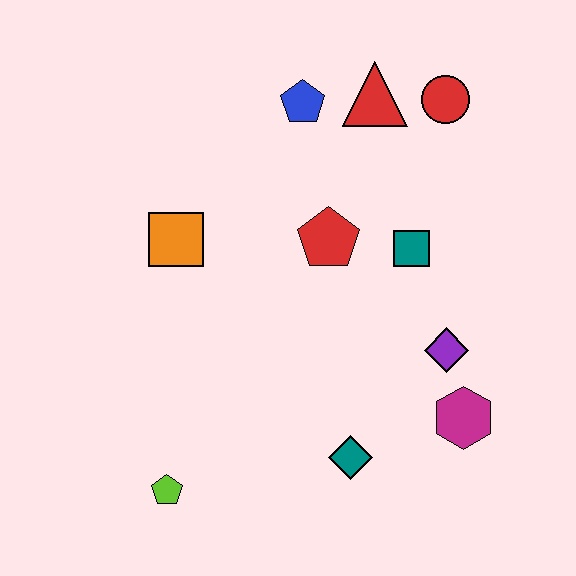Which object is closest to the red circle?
The red triangle is closest to the red circle.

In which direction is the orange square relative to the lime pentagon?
The orange square is above the lime pentagon.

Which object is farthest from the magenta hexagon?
The blue pentagon is farthest from the magenta hexagon.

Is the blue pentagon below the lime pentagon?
No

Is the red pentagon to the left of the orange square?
No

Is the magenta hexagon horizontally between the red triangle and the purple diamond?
No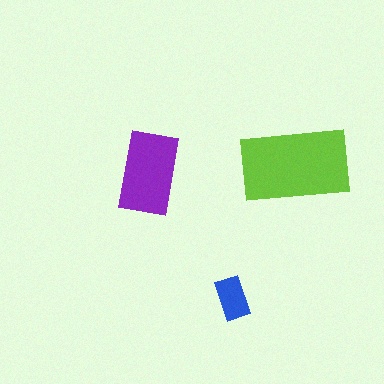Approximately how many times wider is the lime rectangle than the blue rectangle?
About 2.5 times wider.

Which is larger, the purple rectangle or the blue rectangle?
The purple one.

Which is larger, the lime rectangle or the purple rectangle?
The lime one.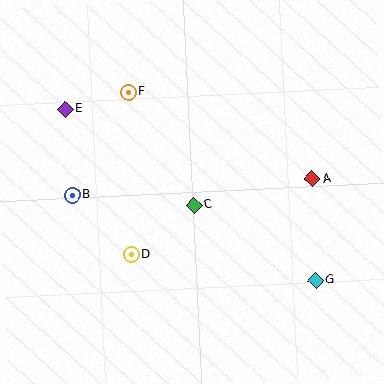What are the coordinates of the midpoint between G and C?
The midpoint between G and C is at (255, 243).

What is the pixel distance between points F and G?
The distance between F and G is 266 pixels.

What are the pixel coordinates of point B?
Point B is at (72, 195).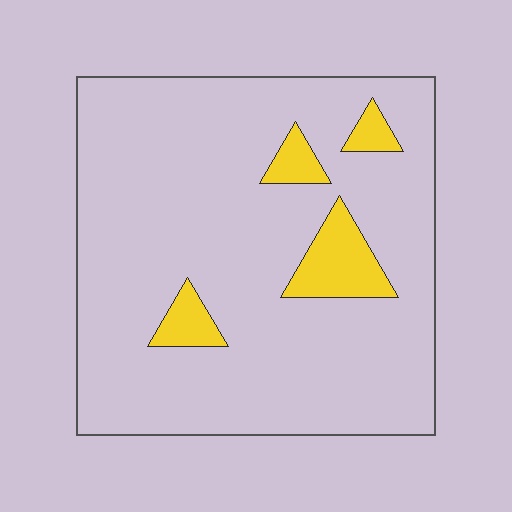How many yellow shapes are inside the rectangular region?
4.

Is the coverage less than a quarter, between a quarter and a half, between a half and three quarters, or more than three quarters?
Less than a quarter.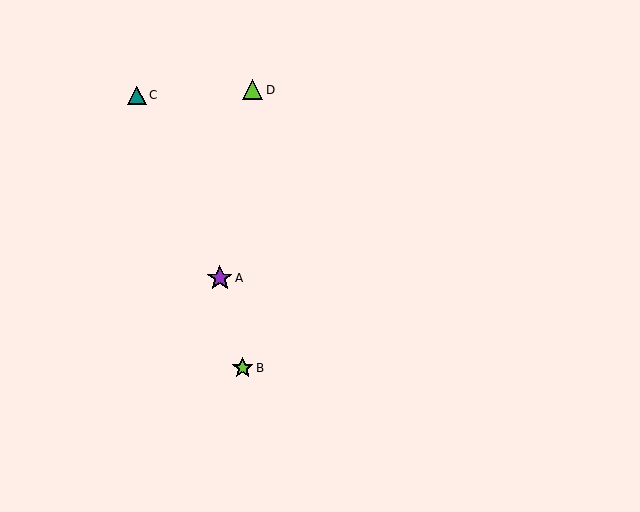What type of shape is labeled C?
Shape C is a teal triangle.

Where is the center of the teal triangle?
The center of the teal triangle is at (137, 95).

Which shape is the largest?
The purple star (labeled A) is the largest.